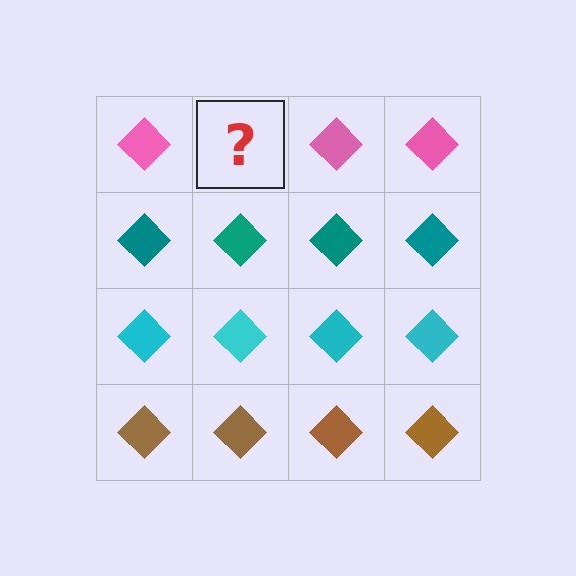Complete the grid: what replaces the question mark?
The question mark should be replaced with a pink diamond.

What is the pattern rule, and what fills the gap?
The rule is that each row has a consistent color. The gap should be filled with a pink diamond.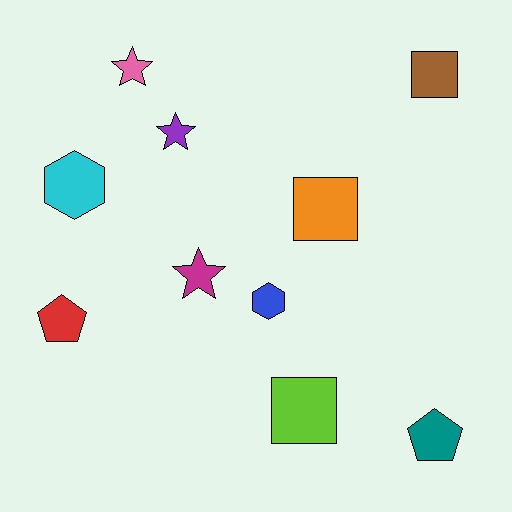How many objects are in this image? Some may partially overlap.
There are 10 objects.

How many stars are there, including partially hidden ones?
There are 3 stars.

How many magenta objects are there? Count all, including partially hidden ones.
There is 1 magenta object.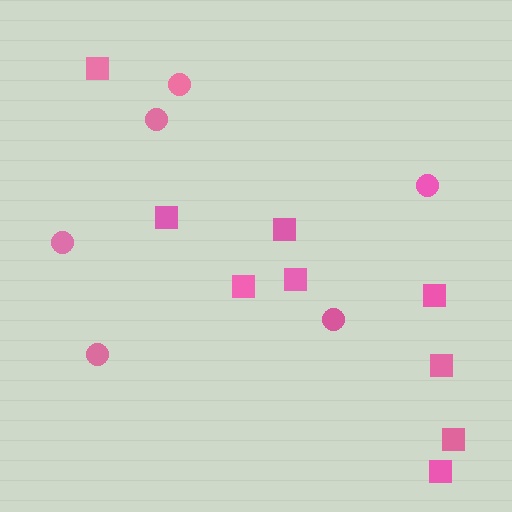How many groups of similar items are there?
There are 2 groups: one group of squares (9) and one group of circles (6).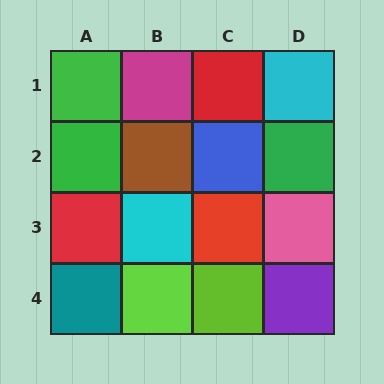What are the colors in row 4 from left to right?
Teal, lime, lime, purple.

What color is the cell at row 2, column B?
Brown.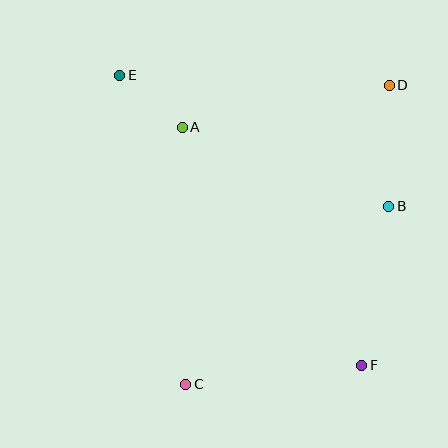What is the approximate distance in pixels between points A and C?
The distance between A and C is approximately 257 pixels.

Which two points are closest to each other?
Points A and E are closest to each other.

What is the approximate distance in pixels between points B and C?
The distance between B and C is approximately 270 pixels.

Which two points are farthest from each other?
Points E and F are farthest from each other.